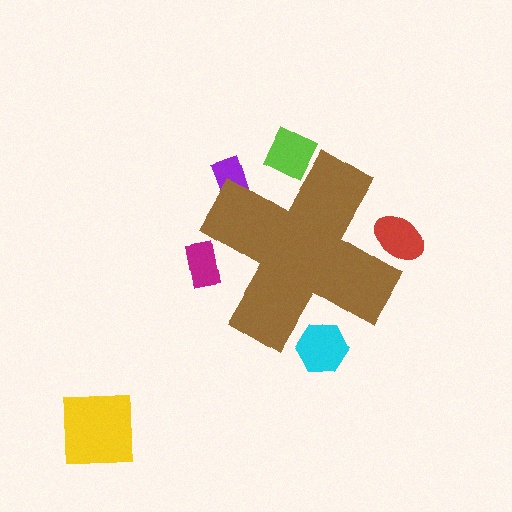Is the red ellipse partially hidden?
Yes, the red ellipse is partially hidden behind the brown cross.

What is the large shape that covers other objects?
A brown cross.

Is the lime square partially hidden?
Yes, the lime square is partially hidden behind the brown cross.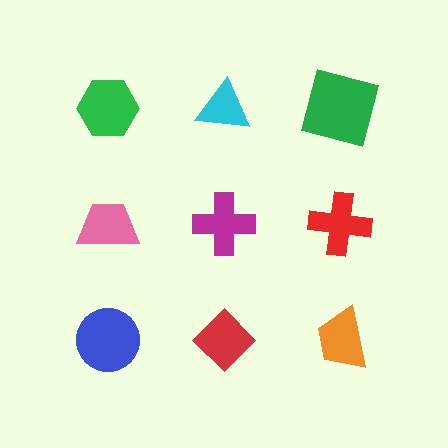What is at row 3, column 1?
A blue circle.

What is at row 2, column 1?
A pink trapezoid.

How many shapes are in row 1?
3 shapes.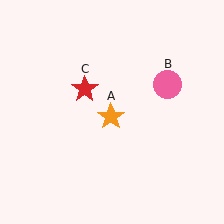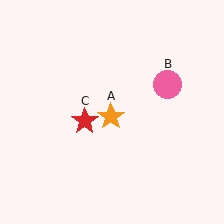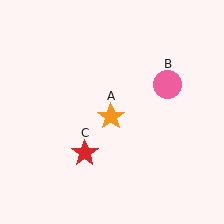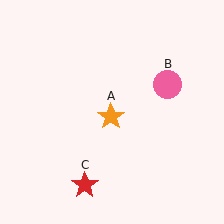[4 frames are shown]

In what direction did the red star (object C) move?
The red star (object C) moved down.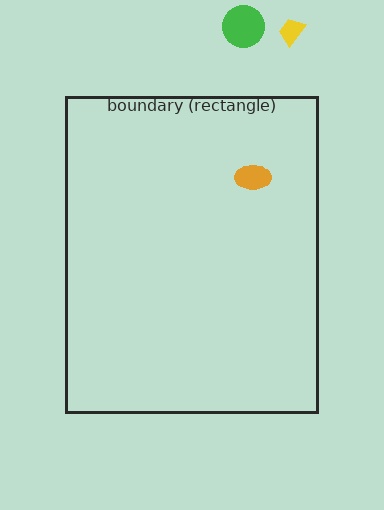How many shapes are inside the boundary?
1 inside, 2 outside.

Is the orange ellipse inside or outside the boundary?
Inside.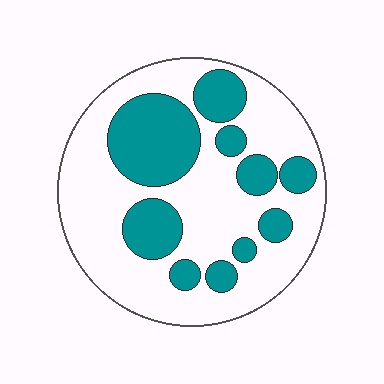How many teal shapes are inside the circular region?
10.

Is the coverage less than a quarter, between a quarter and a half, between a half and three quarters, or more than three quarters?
Between a quarter and a half.